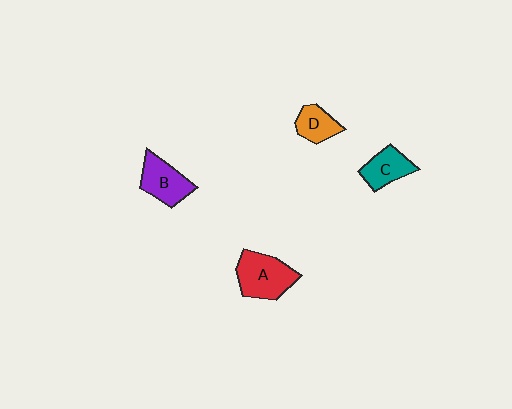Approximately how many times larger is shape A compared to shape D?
Approximately 1.8 times.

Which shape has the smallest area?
Shape D (orange).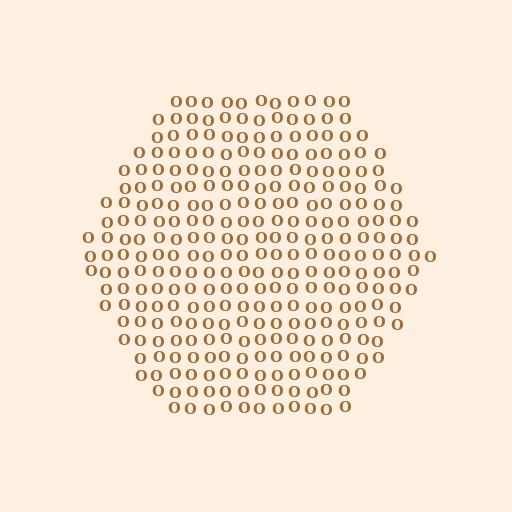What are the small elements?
The small elements are letter O's.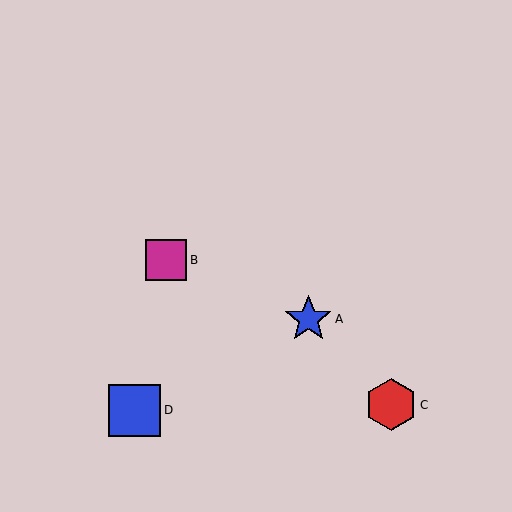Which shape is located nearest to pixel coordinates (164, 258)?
The magenta square (labeled B) at (166, 260) is nearest to that location.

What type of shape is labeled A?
Shape A is a blue star.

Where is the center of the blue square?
The center of the blue square is at (135, 410).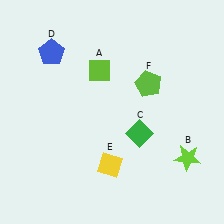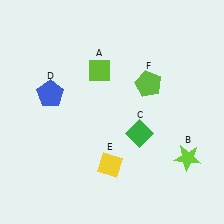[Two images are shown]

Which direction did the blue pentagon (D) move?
The blue pentagon (D) moved down.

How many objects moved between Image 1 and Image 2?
1 object moved between the two images.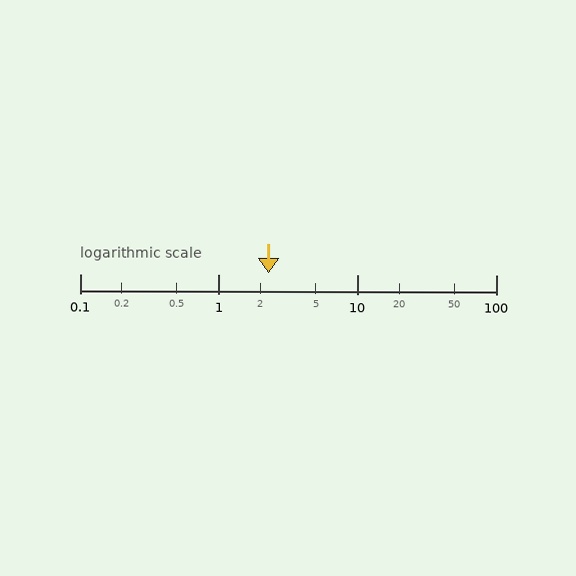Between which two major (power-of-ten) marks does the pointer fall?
The pointer is between 1 and 10.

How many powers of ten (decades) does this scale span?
The scale spans 3 decades, from 0.1 to 100.